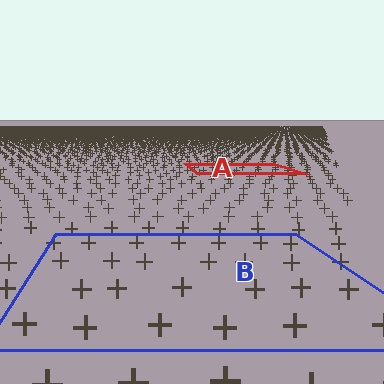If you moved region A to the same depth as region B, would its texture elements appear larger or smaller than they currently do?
They would appear larger. At a closer depth, the same texture elements are projected at a bigger on-screen size.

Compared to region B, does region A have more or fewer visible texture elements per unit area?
Region A has more texture elements per unit area — they are packed more densely because it is farther away.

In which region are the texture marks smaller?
The texture marks are smaller in region A, because it is farther away.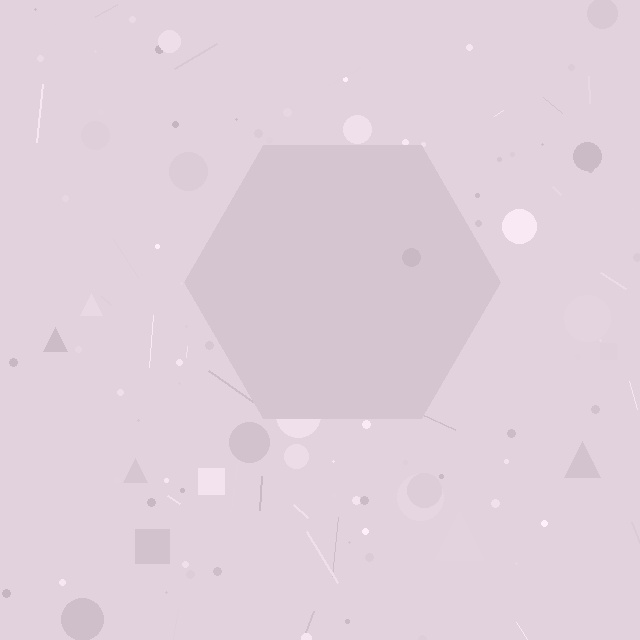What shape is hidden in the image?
A hexagon is hidden in the image.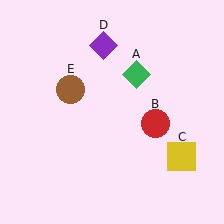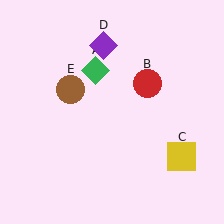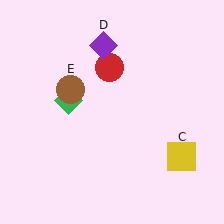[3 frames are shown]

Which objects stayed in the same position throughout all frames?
Yellow square (object C) and purple diamond (object D) and brown circle (object E) remained stationary.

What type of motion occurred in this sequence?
The green diamond (object A), red circle (object B) rotated counterclockwise around the center of the scene.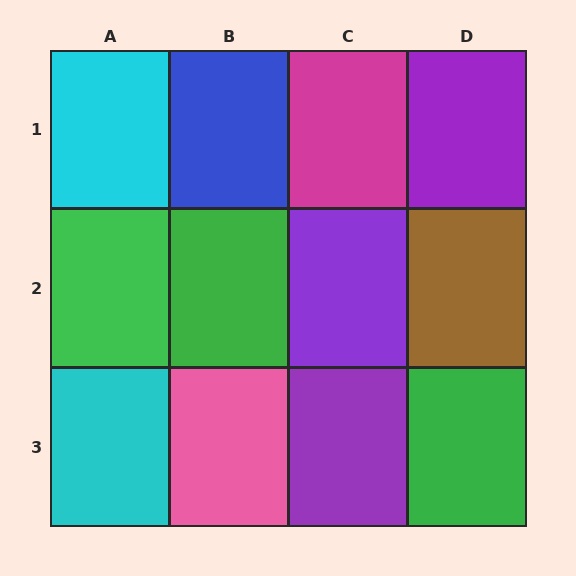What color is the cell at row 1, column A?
Cyan.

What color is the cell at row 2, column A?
Green.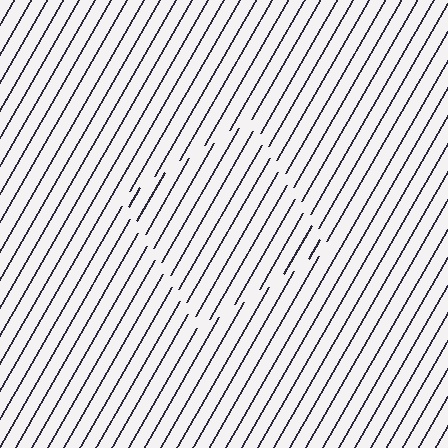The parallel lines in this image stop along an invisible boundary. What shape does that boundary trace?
An illusory square. The interior of the shape contains the same grating, shifted by half a period — the contour is defined by the phase discontinuity where line-ends from the inner and outer gratings abut.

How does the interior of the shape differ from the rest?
The interior of the shape contains the same grating, shifted by half a period — the contour is defined by the phase discontinuity where line-ends from the inner and outer gratings abut.